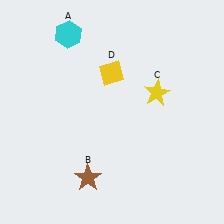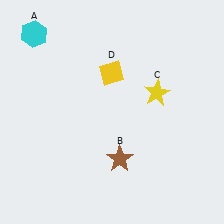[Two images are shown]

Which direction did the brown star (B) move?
The brown star (B) moved right.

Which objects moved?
The objects that moved are: the cyan hexagon (A), the brown star (B).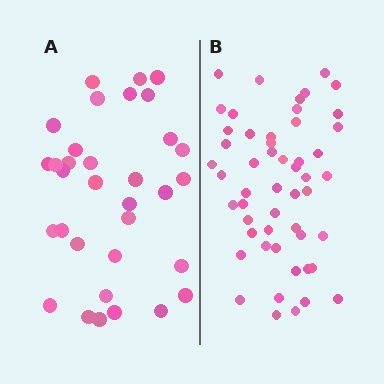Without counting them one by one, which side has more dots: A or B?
Region B (the right region) has more dots.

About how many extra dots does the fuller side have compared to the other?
Region B has approximately 20 more dots than region A.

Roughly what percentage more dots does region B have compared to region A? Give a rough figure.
About 60% more.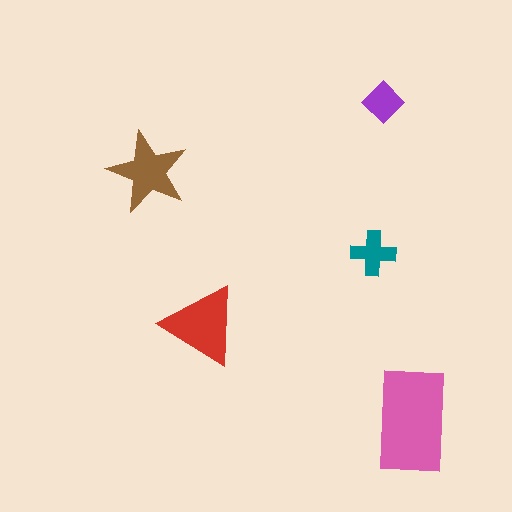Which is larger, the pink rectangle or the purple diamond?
The pink rectangle.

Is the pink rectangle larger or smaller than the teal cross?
Larger.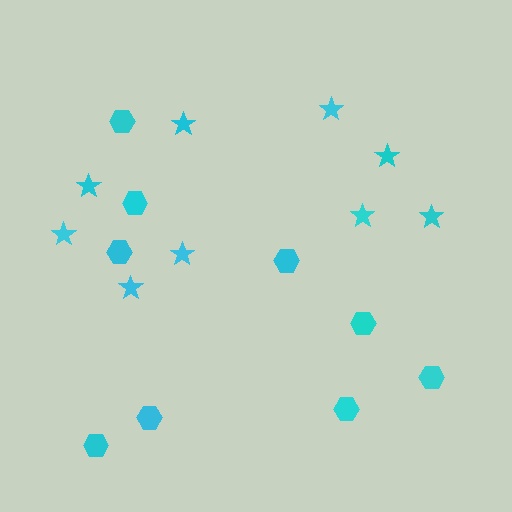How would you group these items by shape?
There are 2 groups: one group of hexagons (9) and one group of stars (9).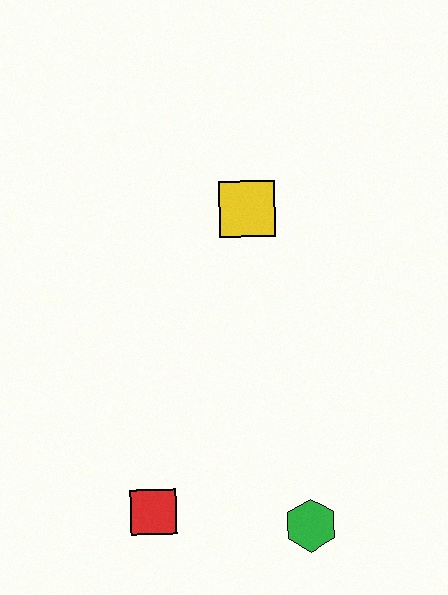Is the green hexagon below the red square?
Yes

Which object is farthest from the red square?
The yellow square is farthest from the red square.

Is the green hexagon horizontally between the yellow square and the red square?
No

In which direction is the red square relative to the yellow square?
The red square is below the yellow square.